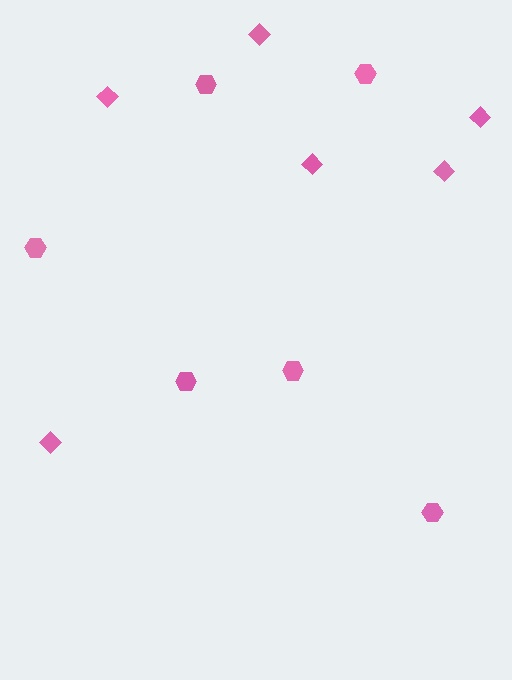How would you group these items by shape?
There are 2 groups: one group of hexagons (6) and one group of diamonds (6).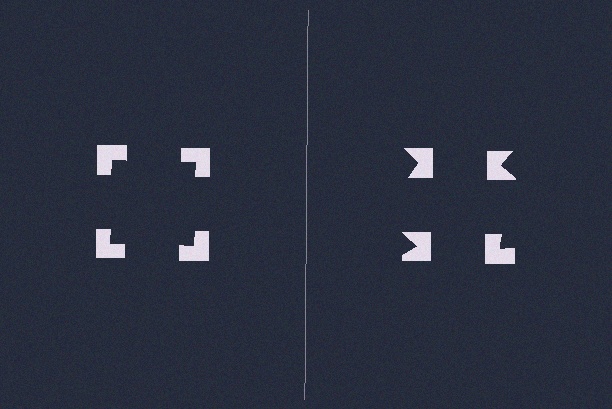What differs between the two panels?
The notched squares are positioned identically on both sides; only the wedge orientations differ. On the left they align to a square; on the right they are misaligned.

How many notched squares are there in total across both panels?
8 — 4 on each side.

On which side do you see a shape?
An illusory square appears on the left side. On the right side the wedge cuts are rotated, so no coherent shape forms.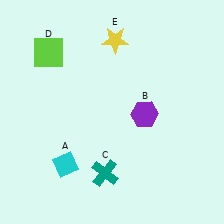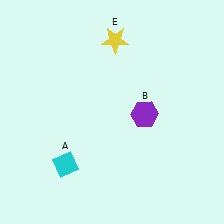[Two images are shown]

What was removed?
The lime square (D), the teal cross (C) were removed in Image 2.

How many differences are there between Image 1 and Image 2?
There are 2 differences between the two images.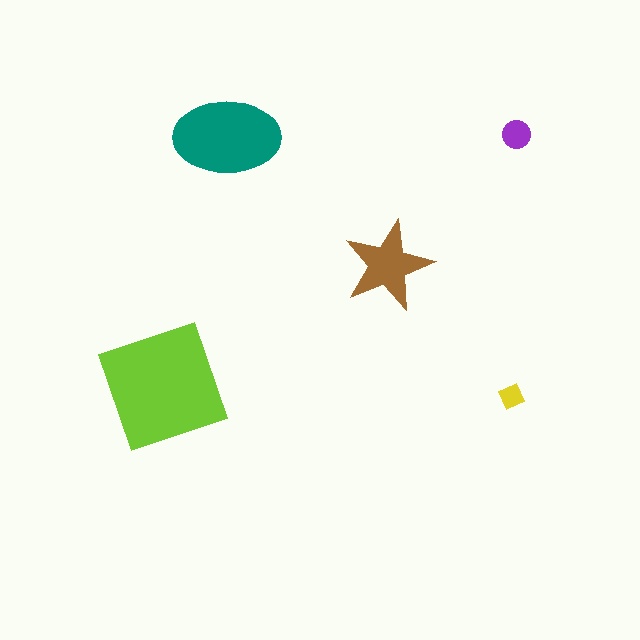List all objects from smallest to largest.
The yellow diamond, the purple circle, the brown star, the teal ellipse, the lime square.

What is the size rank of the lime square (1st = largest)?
1st.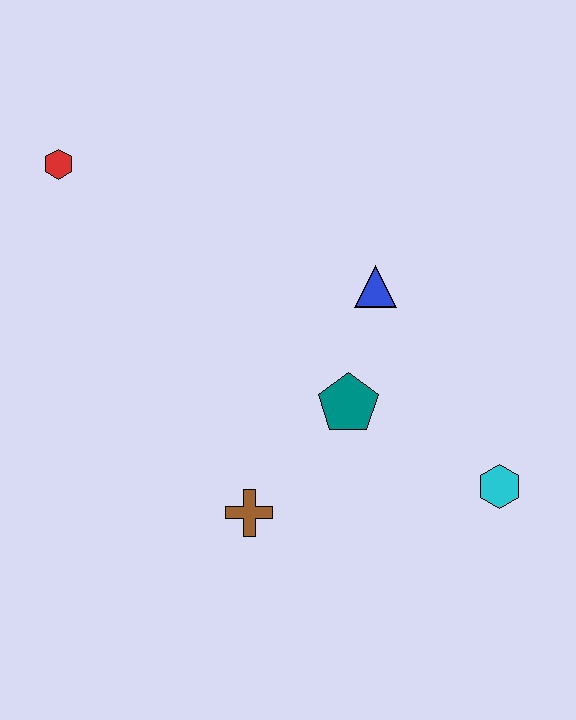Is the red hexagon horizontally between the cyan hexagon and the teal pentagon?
No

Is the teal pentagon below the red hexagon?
Yes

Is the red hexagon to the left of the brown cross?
Yes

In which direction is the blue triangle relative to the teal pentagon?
The blue triangle is above the teal pentagon.